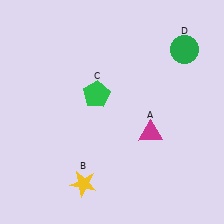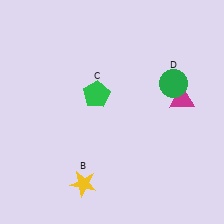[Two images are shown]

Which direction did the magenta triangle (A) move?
The magenta triangle (A) moved up.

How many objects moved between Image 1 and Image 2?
2 objects moved between the two images.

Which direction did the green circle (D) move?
The green circle (D) moved down.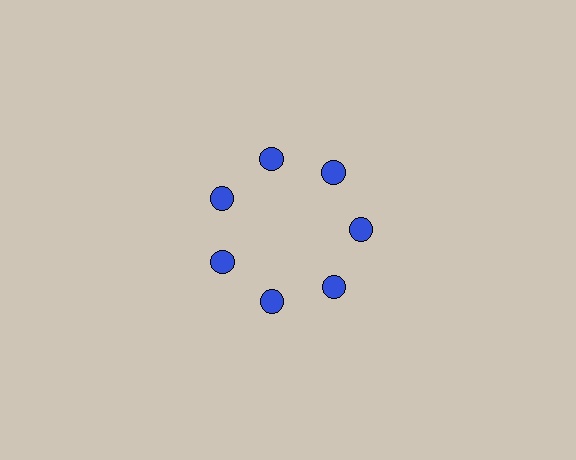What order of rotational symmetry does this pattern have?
This pattern has 7-fold rotational symmetry.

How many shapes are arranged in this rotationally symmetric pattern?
There are 7 shapes, arranged in 7 groups of 1.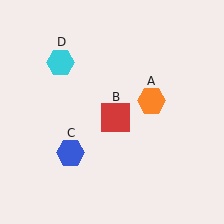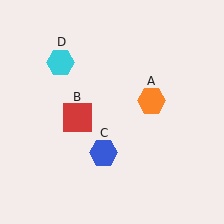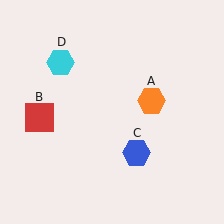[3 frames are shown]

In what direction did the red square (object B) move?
The red square (object B) moved left.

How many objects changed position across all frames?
2 objects changed position: red square (object B), blue hexagon (object C).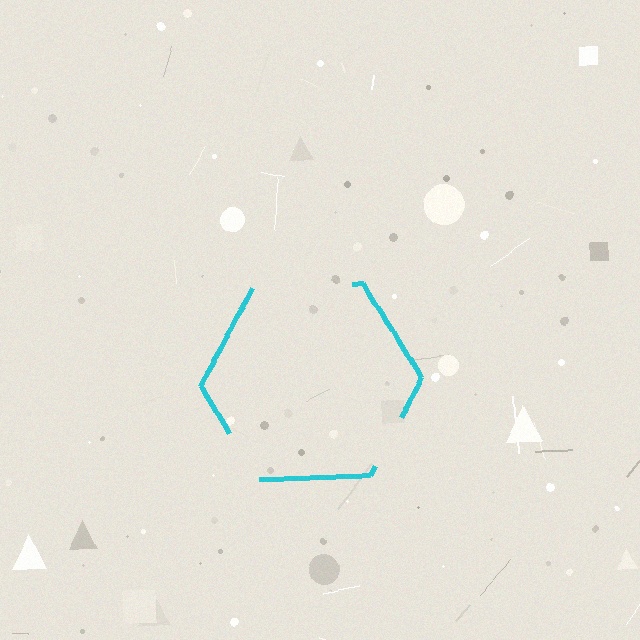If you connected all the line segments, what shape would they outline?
They would outline a hexagon.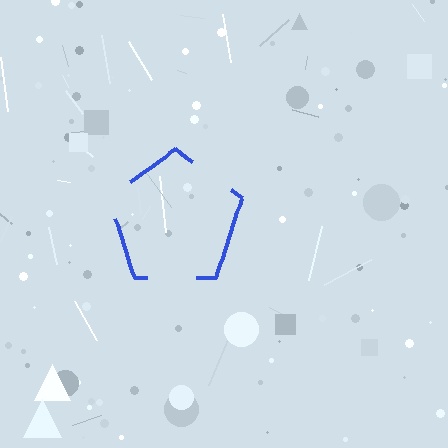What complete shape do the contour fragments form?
The contour fragments form a pentagon.